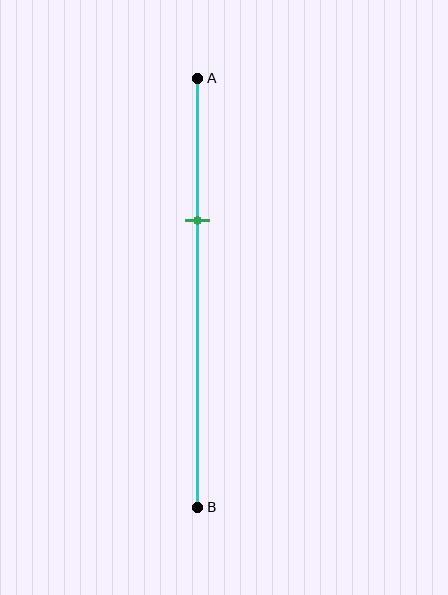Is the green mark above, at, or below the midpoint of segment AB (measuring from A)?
The green mark is above the midpoint of segment AB.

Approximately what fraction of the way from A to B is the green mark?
The green mark is approximately 35% of the way from A to B.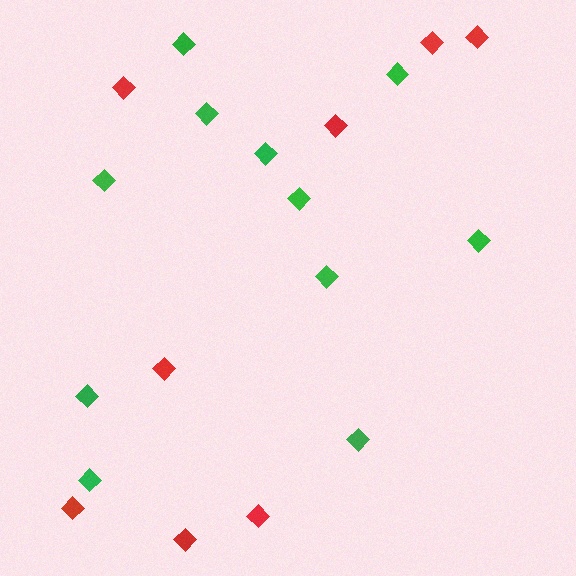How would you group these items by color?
There are 2 groups: one group of red diamonds (8) and one group of green diamonds (11).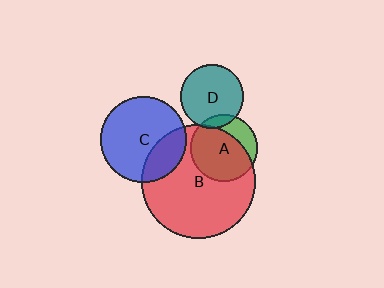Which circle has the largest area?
Circle B (red).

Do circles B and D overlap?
Yes.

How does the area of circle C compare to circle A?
Approximately 1.6 times.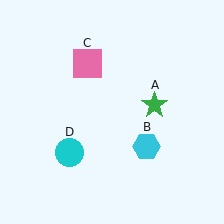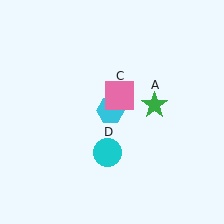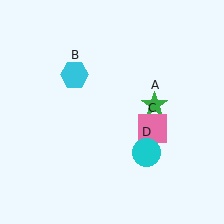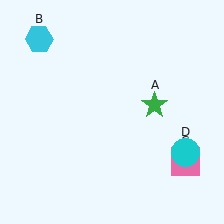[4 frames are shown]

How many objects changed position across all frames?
3 objects changed position: cyan hexagon (object B), pink square (object C), cyan circle (object D).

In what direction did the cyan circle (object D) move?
The cyan circle (object D) moved right.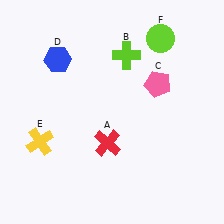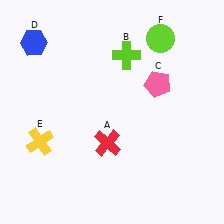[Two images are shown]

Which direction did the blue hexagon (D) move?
The blue hexagon (D) moved left.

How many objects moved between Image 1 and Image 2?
1 object moved between the two images.